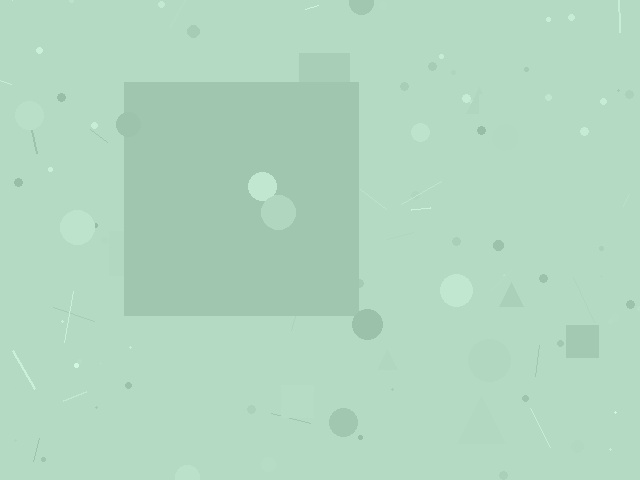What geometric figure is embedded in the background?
A square is embedded in the background.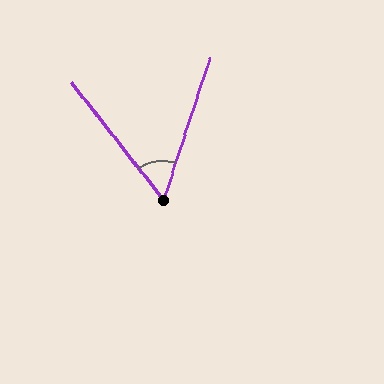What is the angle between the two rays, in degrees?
Approximately 56 degrees.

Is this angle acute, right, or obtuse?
It is acute.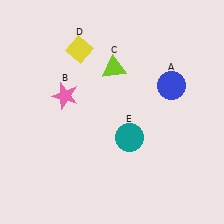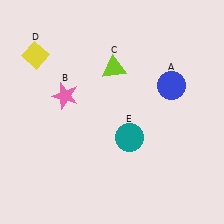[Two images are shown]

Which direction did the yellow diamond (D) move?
The yellow diamond (D) moved left.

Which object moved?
The yellow diamond (D) moved left.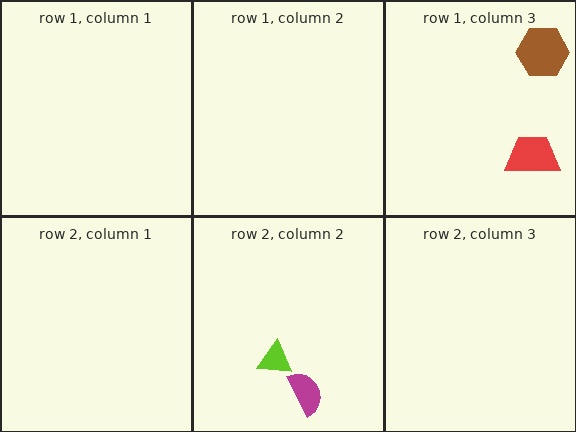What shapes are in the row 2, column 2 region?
The magenta semicircle, the lime triangle.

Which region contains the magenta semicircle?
The row 2, column 2 region.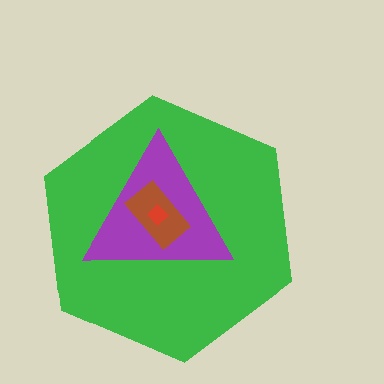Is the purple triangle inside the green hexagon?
Yes.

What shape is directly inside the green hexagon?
The purple triangle.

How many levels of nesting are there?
4.